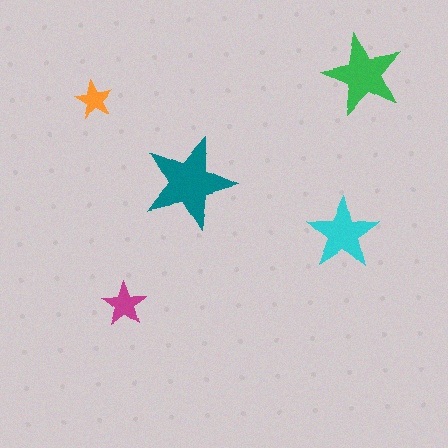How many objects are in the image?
There are 5 objects in the image.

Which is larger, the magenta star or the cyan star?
The cyan one.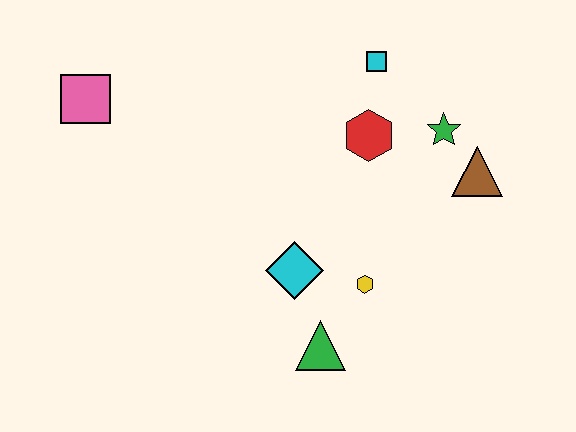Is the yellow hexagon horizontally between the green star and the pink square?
Yes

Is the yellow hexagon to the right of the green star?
No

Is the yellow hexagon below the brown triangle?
Yes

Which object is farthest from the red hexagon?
The pink square is farthest from the red hexagon.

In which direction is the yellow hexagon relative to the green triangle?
The yellow hexagon is above the green triangle.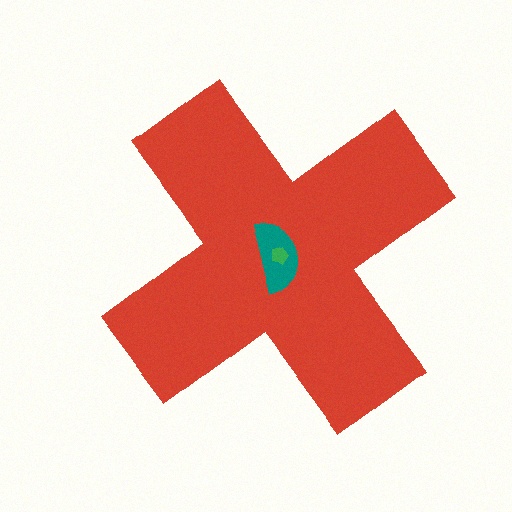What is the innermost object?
The green pentagon.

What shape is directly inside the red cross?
The teal semicircle.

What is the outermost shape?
The red cross.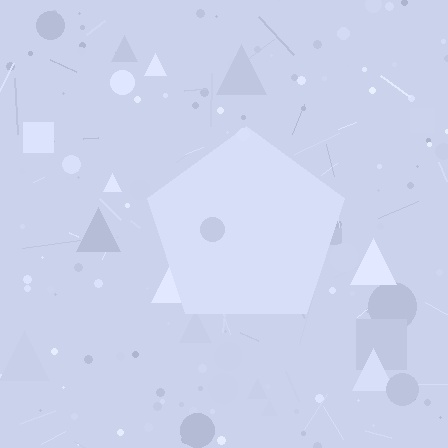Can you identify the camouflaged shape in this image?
The camouflaged shape is a pentagon.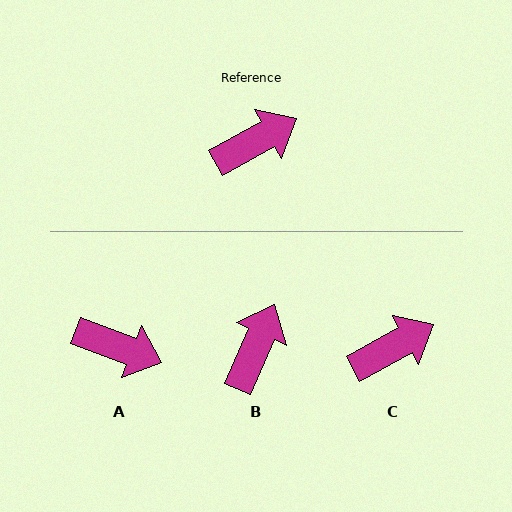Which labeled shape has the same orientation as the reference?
C.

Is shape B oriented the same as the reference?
No, it is off by about 37 degrees.